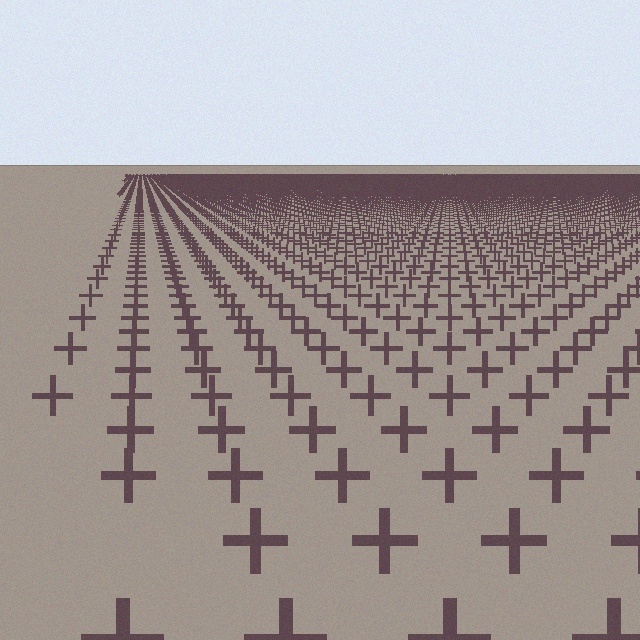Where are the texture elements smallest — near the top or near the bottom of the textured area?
Near the top.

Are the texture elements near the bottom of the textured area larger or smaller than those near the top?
Larger. Near the bottom, elements are closer to the viewer and appear at a bigger on-screen size.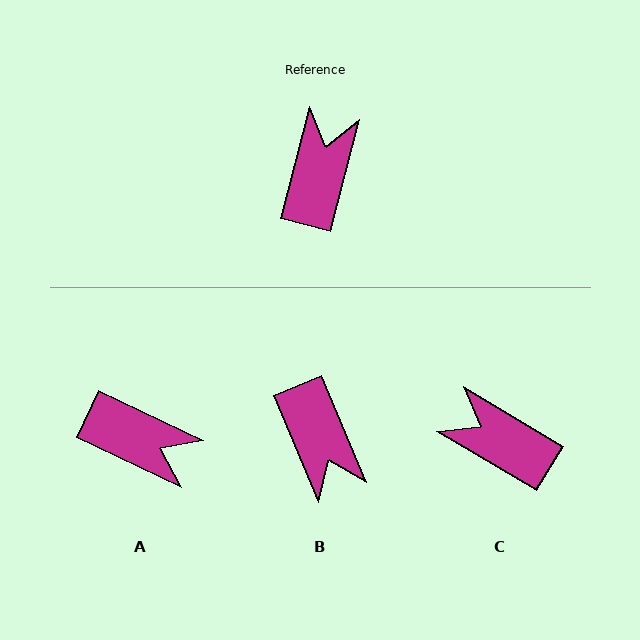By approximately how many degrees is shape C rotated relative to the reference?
Approximately 74 degrees counter-clockwise.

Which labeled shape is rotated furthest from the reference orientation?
B, about 143 degrees away.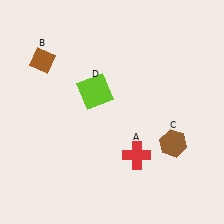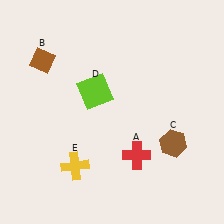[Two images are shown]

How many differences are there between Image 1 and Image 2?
There is 1 difference between the two images.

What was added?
A yellow cross (E) was added in Image 2.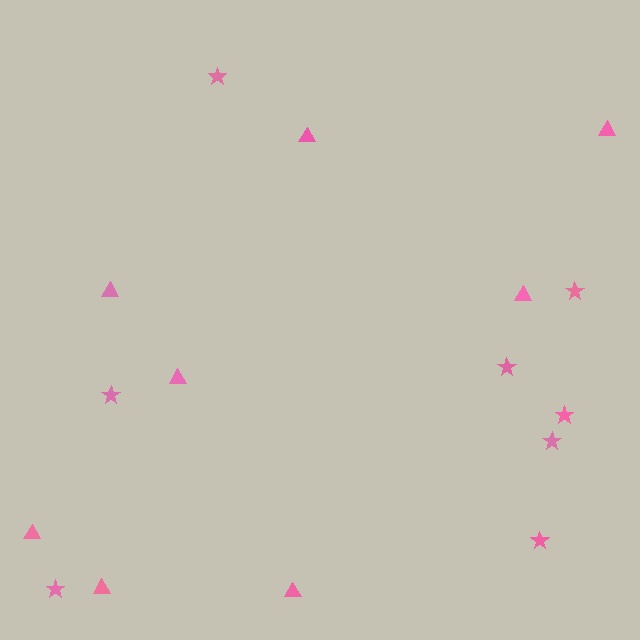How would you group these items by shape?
There are 2 groups: one group of stars (8) and one group of triangles (8).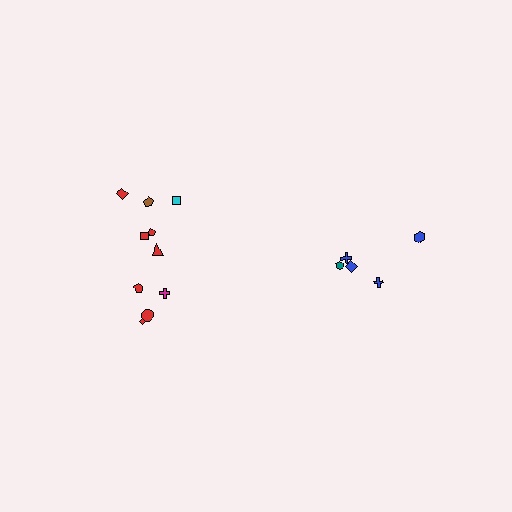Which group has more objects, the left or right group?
The left group.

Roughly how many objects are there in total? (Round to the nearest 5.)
Roughly 15 objects in total.